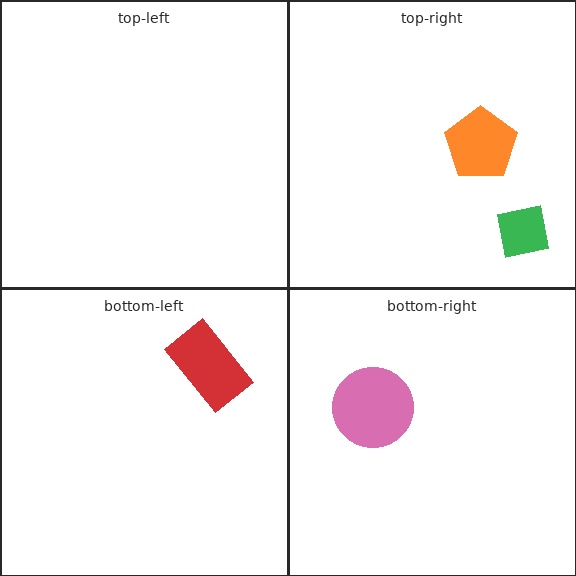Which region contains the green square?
The top-right region.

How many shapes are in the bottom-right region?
1.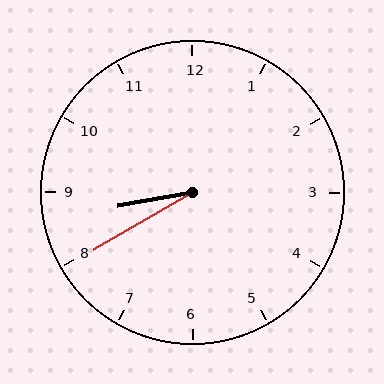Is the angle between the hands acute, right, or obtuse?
It is acute.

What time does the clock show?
8:40.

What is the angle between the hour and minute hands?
Approximately 20 degrees.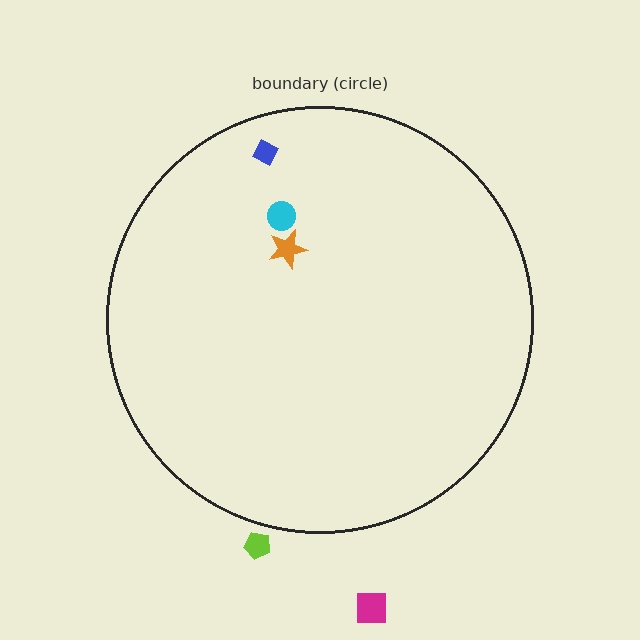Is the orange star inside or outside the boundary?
Inside.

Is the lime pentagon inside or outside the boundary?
Outside.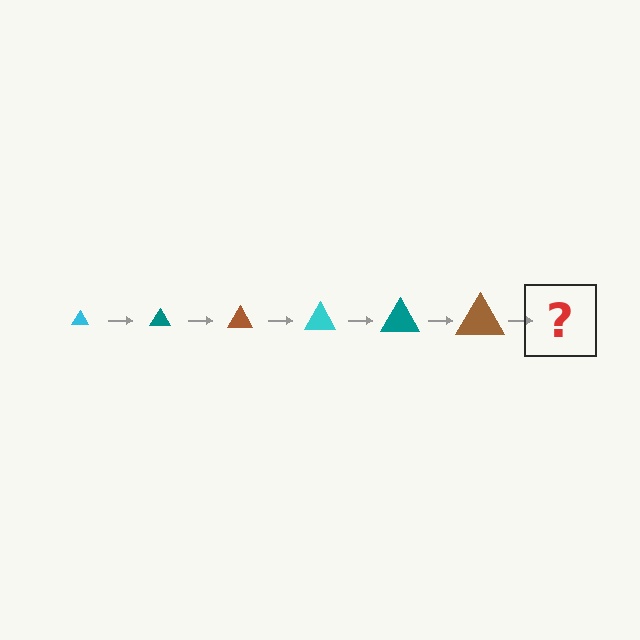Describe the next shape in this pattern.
It should be a cyan triangle, larger than the previous one.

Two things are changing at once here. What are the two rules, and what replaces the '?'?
The two rules are that the triangle grows larger each step and the color cycles through cyan, teal, and brown. The '?' should be a cyan triangle, larger than the previous one.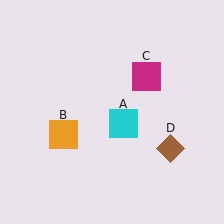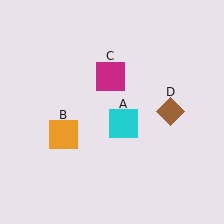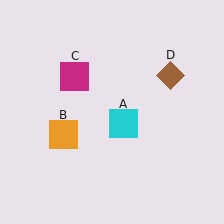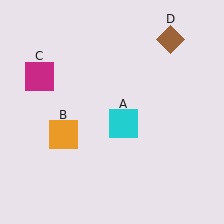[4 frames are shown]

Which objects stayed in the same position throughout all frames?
Cyan square (object A) and orange square (object B) remained stationary.